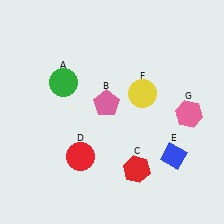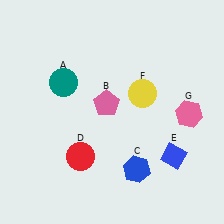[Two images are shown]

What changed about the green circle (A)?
In Image 1, A is green. In Image 2, it changed to teal.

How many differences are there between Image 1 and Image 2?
There are 2 differences between the two images.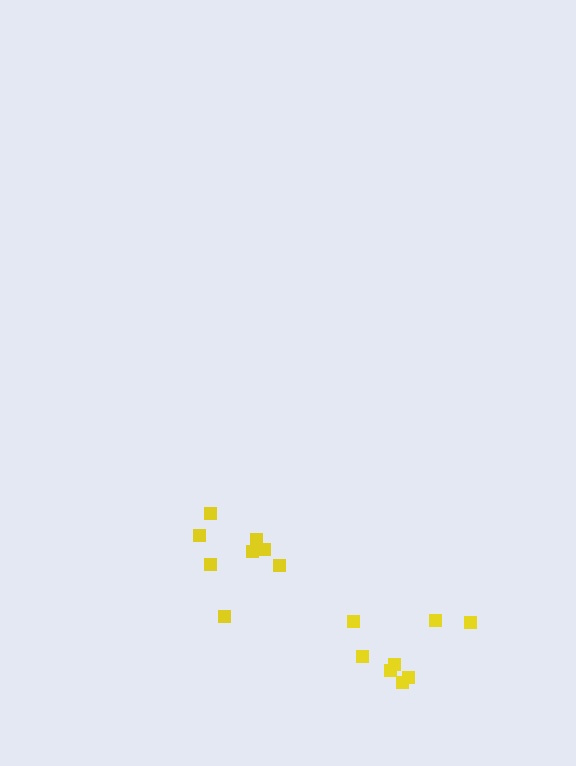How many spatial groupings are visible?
There are 2 spatial groupings.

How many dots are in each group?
Group 1: 8 dots, Group 2: 8 dots (16 total).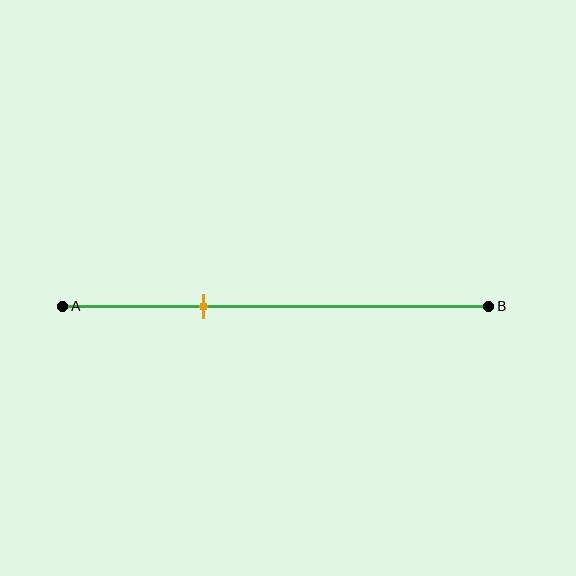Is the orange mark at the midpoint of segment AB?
No, the mark is at about 35% from A, not at the 50% midpoint.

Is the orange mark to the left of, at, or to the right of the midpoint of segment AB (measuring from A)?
The orange mark is to the left of the midpoint of segment AB.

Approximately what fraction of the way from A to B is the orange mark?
The orange mark is approximately 35% of the way from A to B.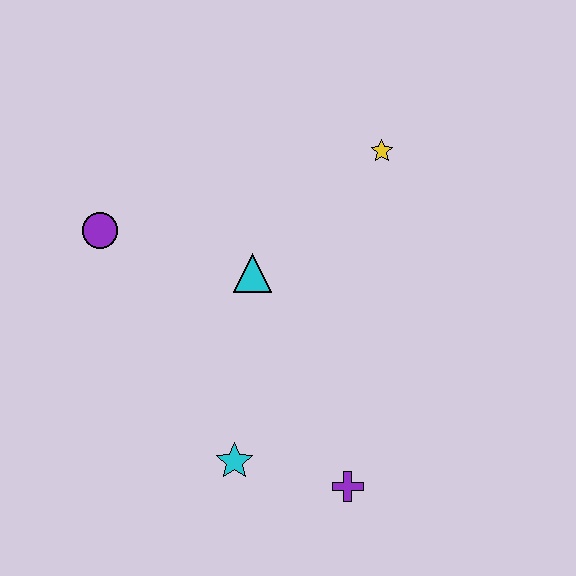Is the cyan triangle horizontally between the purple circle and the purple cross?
Yes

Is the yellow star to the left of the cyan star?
No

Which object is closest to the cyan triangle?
The purple circle is closest to the cyan triangle.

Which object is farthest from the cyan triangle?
The purple cross is farthest from the cyan triangle.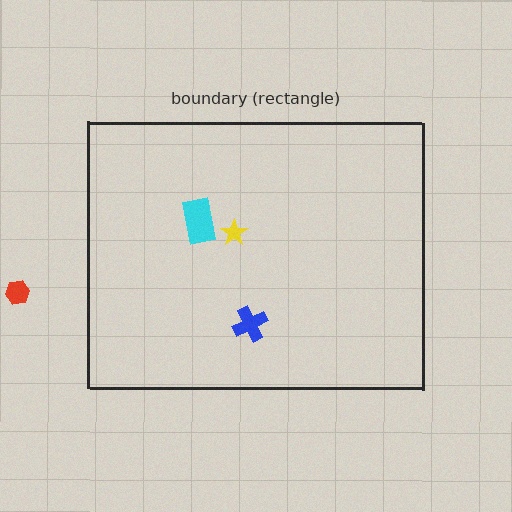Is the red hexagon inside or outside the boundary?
Outside.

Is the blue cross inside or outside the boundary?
Inside.